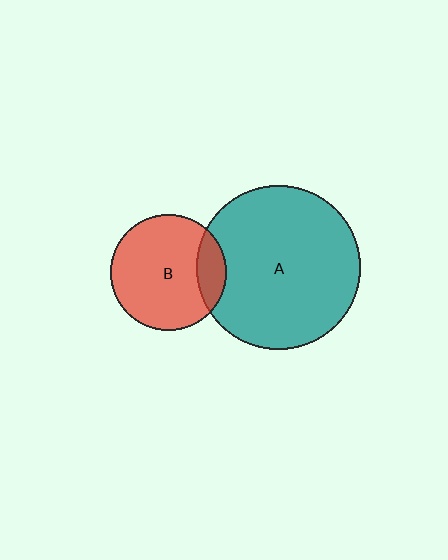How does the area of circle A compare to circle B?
Approximately 2.0 times.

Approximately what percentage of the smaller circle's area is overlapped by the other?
Approximately 15%.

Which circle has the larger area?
Circle A (teal).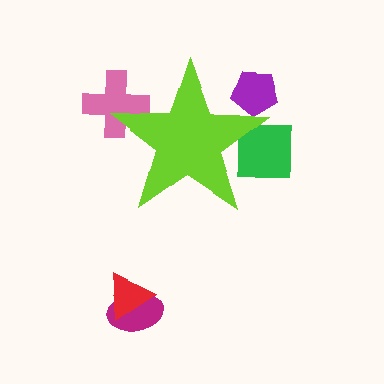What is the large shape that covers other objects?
A lime star.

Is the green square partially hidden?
Yes, the green square is partially hidden behind the lime star.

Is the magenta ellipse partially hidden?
No, the magenta ellipse is fully visible.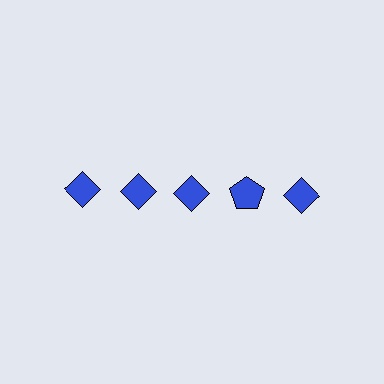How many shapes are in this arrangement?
There are 5 shapes arranged in a grid pattern.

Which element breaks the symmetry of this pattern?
The blue pentagon in the top row, second from right column breaks the symmetry. All other shapes are blue diamonds.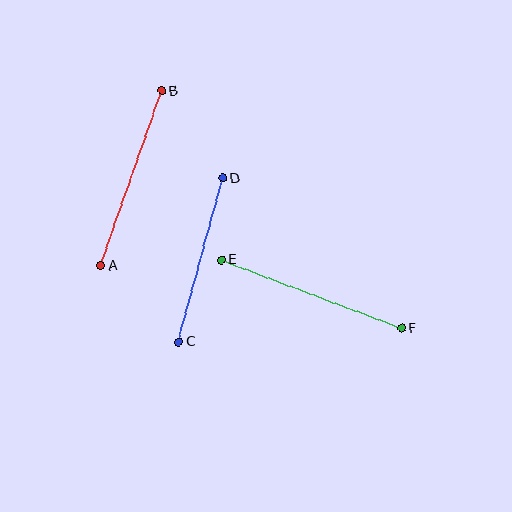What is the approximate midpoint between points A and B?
The midpoint is at approximately (131, 178) pixels.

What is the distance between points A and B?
The distance is approximately 185 pixels.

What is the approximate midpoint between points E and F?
The midpoint is at approximately (312, 294) pixels.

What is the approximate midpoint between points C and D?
The midpoint is at approximately (201, 260) pixels.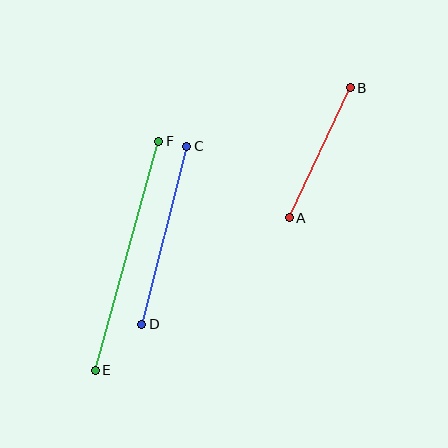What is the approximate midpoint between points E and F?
The midpoint is at approximately (127, 256) pixels.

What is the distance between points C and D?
The distance is approximately 183 pixels.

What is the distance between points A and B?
The distance is approximately 144 pixels.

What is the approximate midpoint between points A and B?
The midpoint is at approximately (320, 153) pixels.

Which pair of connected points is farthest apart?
Points E and F are farthest apart.